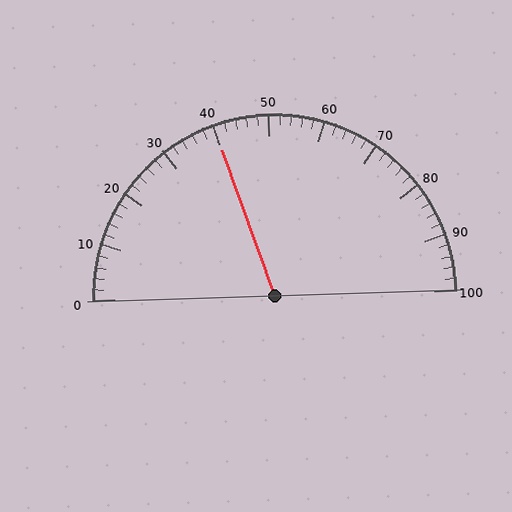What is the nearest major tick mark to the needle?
The nearest major tick mark is 40.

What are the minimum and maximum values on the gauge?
The gauge ranges from 0 to 100.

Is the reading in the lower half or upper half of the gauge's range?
The reading is in the lower half of the range (0 to 100).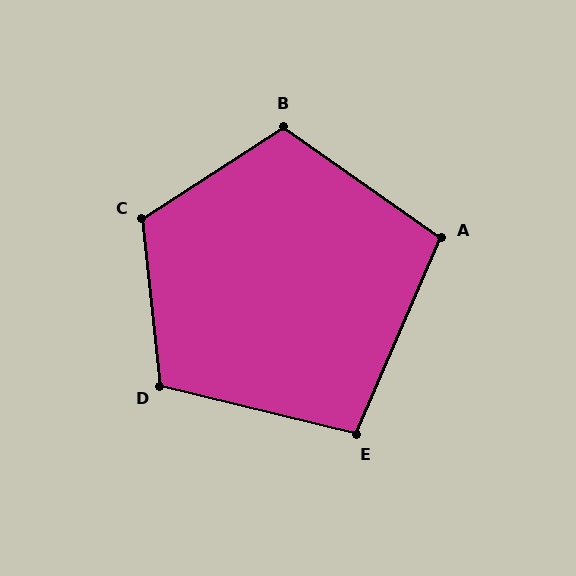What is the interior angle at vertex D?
Approximately 110 degrees (obtuse).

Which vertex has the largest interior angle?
C, at approximately 117 degrees.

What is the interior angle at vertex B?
Approximately 112 degrees (obtuse).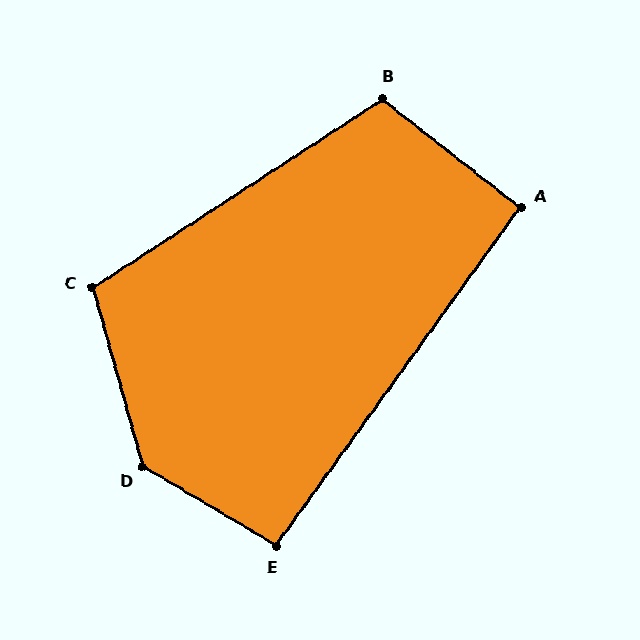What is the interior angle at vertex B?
Approximately 109 degrees (obtuse).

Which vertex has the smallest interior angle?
A, at approximately 92 degrees.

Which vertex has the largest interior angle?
D, at approximately 136 degrees.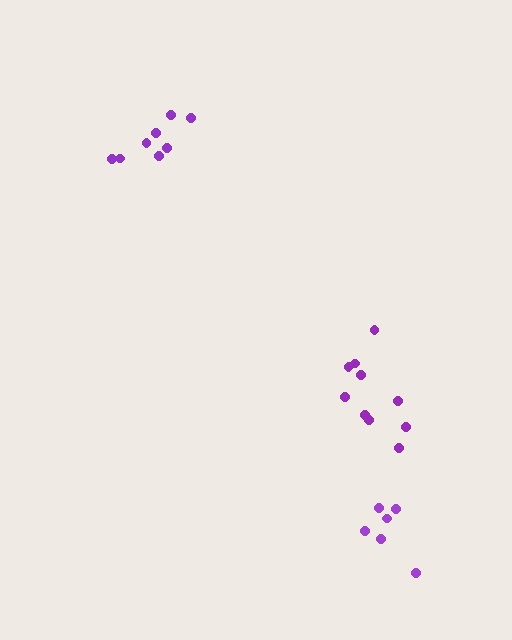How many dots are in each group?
Group 1: 8 dots, Group 2: 10 dots, Group 3: 6 dots (24 total).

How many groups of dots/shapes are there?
There are 3 groups.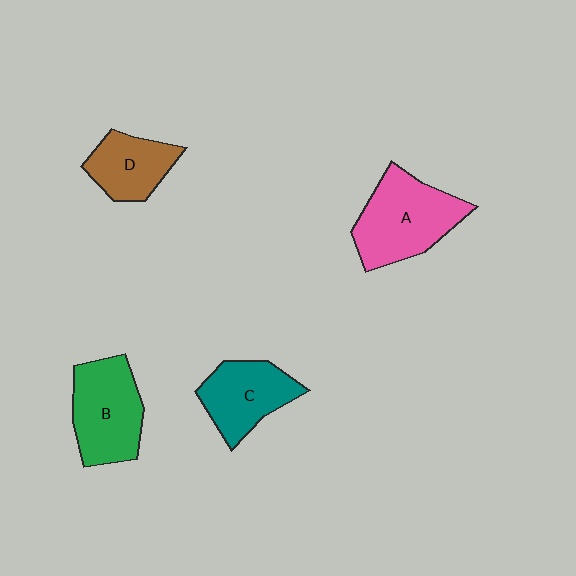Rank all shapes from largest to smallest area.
From largest to smallest: A (pink), B (green), C (teal), D (brown).